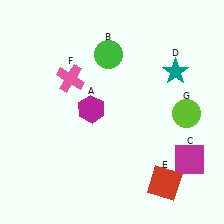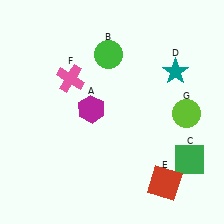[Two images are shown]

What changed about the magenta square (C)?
In Image 1, C is magenta. In Image 2, it changed to green.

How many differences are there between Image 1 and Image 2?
There is 1 difference between the two images.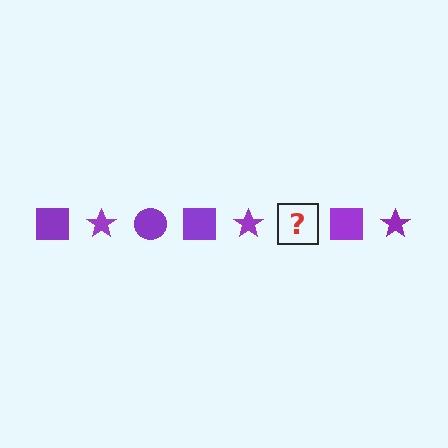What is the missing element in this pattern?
The missing element is a purple circle.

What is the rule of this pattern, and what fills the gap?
The rule is that the pattern cycles through square, star, circle shapes in purple. The gap should be filled with a purple circle.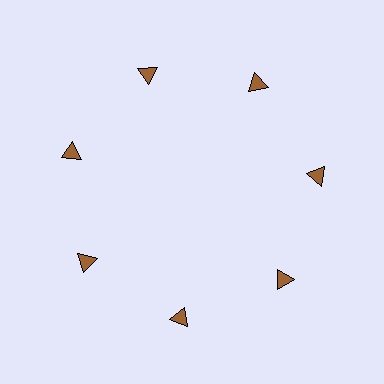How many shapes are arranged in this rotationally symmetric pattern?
There are 7 shapes, arranged in 7 groups of 1.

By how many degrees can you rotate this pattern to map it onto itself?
The pattern maps onto itself every 51 degrees of rotation.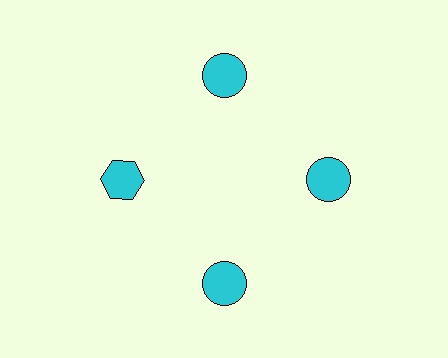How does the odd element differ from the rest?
It has a different shape: hexagon instead of circle.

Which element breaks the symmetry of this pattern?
The cyan hexagon at roughly the 9 o'clock position breaks the symmetry. All other shapes are cyan circles.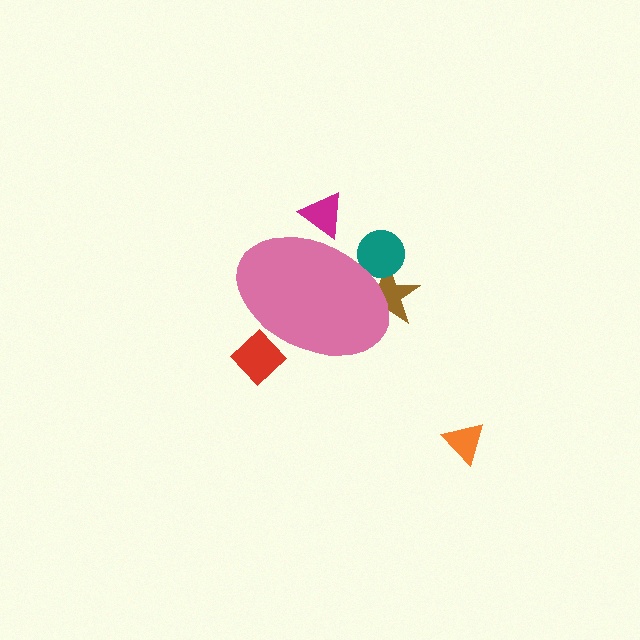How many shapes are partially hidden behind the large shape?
4 shapes are partially hidden.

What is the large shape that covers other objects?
A pink ellipse.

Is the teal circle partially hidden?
Yes, the teal circle is partially hidden behind the pink ellipse.